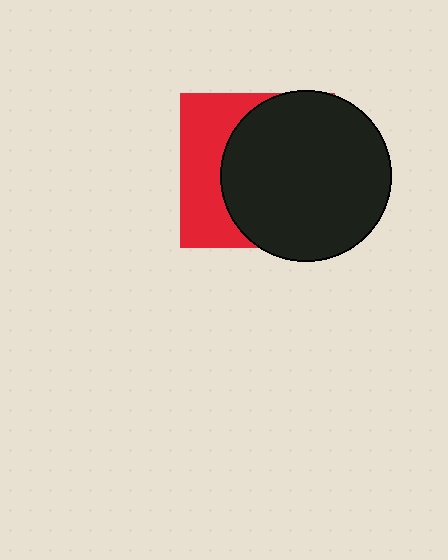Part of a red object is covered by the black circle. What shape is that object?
It is a square.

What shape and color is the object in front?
The object in front is a black circle.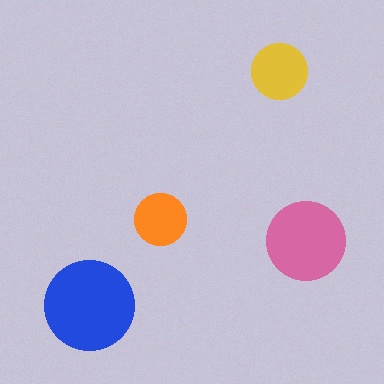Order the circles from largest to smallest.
the blue one, the pink one, the yellow one, the orange one.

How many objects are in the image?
There are 4 objects in the image.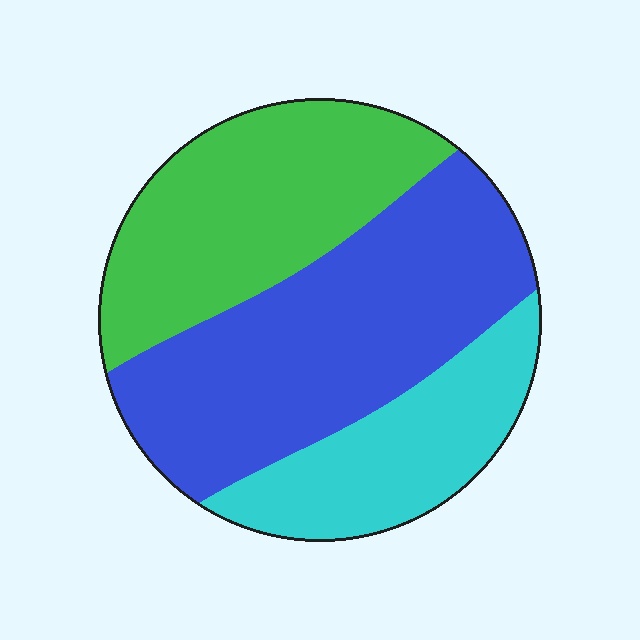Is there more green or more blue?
Blue.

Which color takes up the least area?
Cyan, at roughly 25%.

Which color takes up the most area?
Blue, at roughly 45%.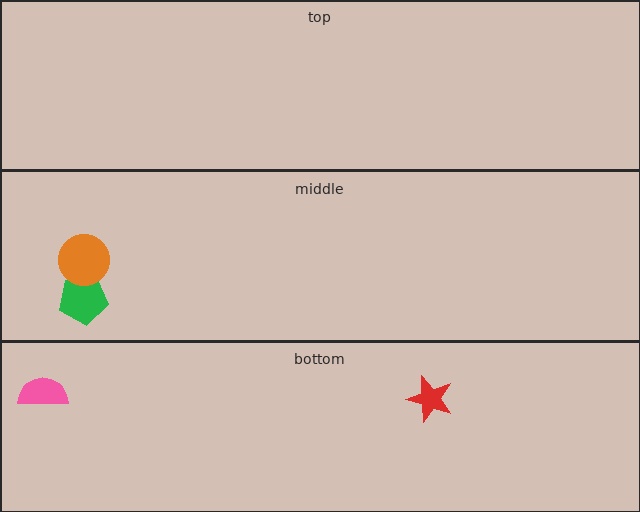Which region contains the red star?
The bottom region.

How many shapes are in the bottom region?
2.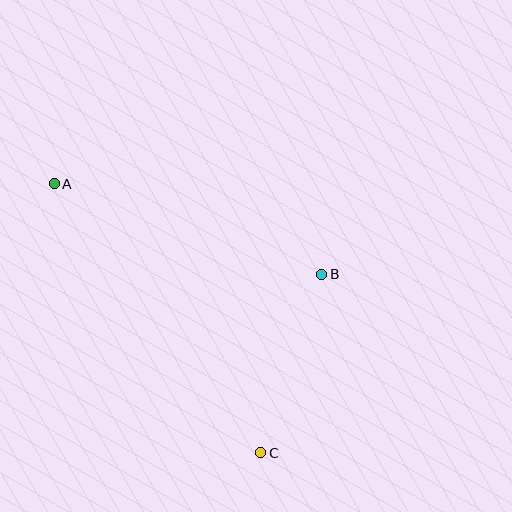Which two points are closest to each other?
Points B and C are closest to each other.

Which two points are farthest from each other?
Points A and C are farthest from each other.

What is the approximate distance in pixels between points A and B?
The distance between A and B is approximately 282 pixels.